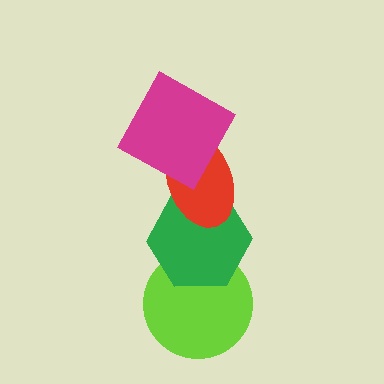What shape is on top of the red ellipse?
The magenta square is on top of the red ellipse.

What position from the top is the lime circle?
The lime circle is 4th from the top.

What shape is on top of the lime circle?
The green hexagon is on top of the lime circle.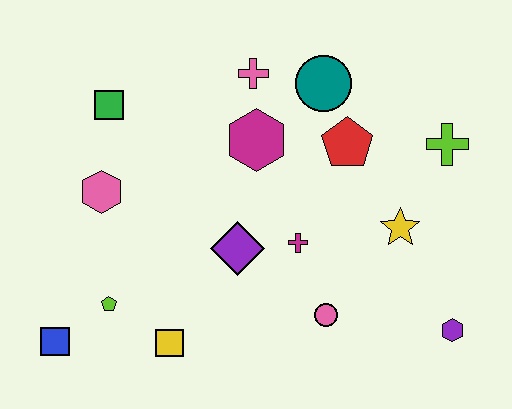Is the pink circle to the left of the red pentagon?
Yes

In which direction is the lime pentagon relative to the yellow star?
The lime pentagon is to the left of the yellow star.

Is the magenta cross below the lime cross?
Yes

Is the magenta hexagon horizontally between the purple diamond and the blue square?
No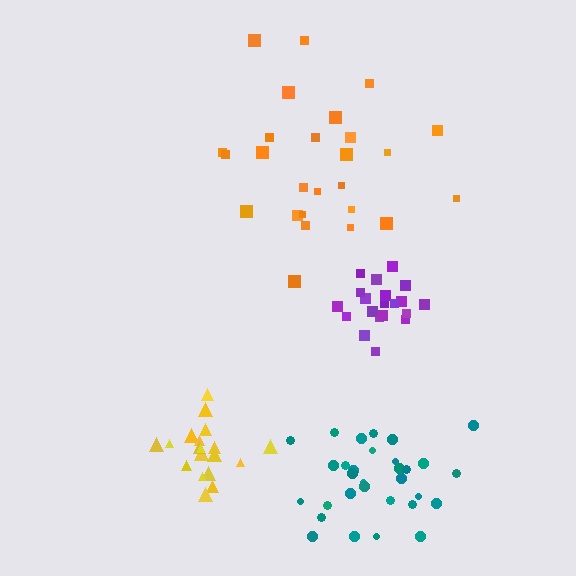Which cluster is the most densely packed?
Yellow.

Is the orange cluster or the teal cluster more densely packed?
Teal.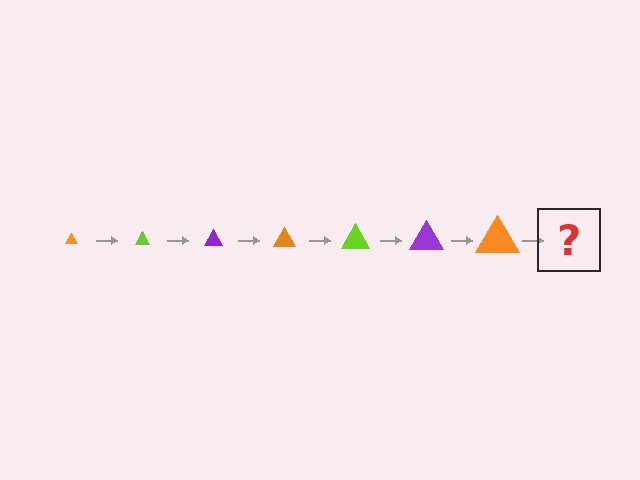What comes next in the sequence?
The next element should be a lime triangle, larger than the previous one.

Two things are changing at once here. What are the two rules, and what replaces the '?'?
The two rules are that the triangle grows larger each step and the color cycles through orange, lime, and purple. The '?' should be a lime triangle, larger than the previous one.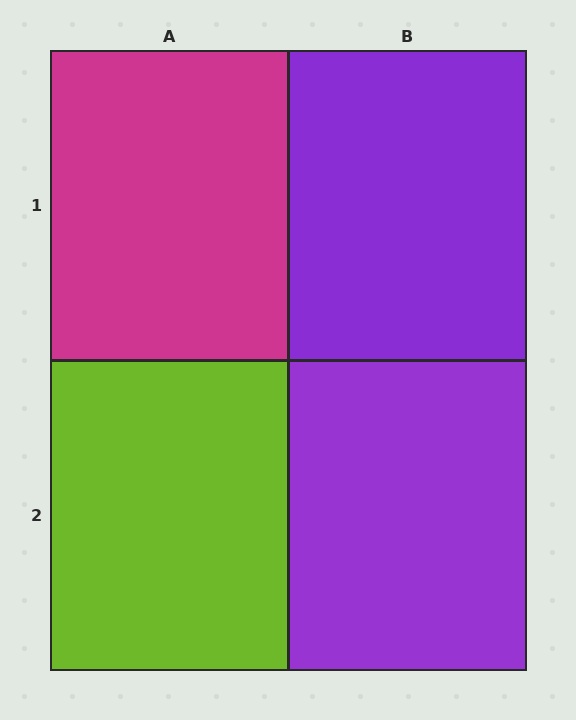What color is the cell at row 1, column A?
Magenta.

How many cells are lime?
1 cell is lime.